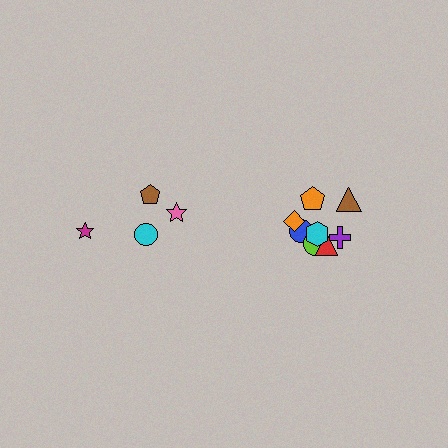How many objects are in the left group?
There are 4 objects.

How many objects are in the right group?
There are 8 objects.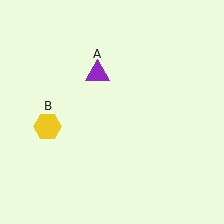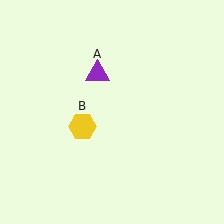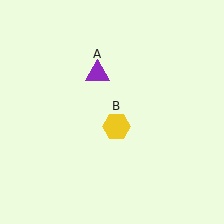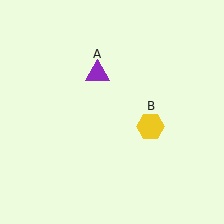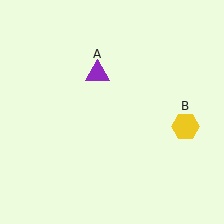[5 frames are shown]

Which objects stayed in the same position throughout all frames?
Purple triangle (object A) remained stationary.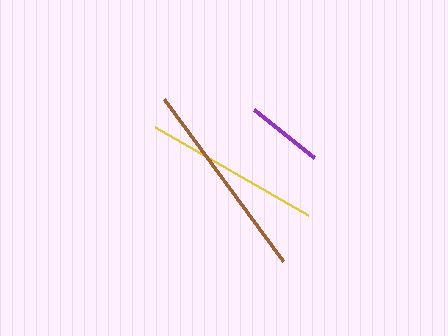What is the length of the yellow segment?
The yellow segment is approximately 176 pixels long.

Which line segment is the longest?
The brown line is the longest at approximately 201 pixels.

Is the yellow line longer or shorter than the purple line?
The yellow line is longer than the purple line.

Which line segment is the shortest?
The purple line is the shortest at approximately 76 pixels.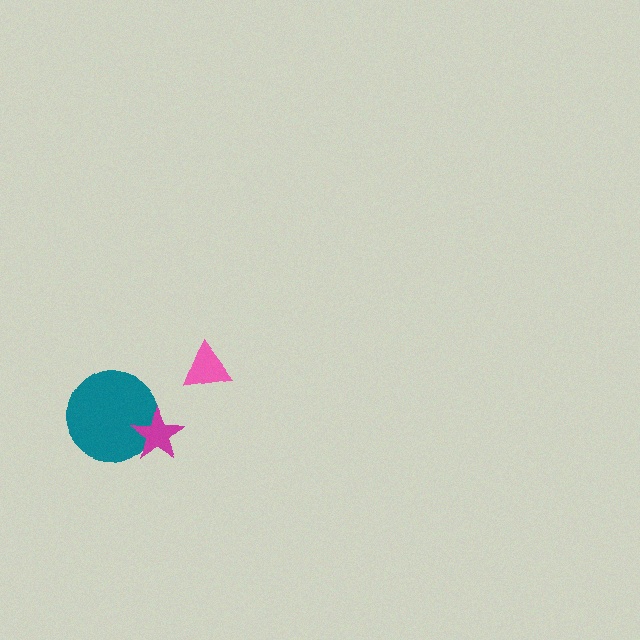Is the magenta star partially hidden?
No, no other shape covers it.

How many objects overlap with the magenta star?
1 object overlaps with the magenta star.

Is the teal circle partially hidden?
Yes, it is partially covered by another shape.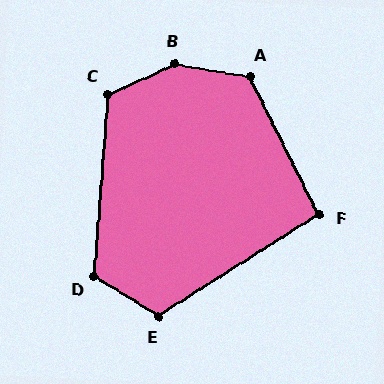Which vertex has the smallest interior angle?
F, at approximately 96 degrees.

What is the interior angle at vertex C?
Approximately 118 degrees (obtuse).